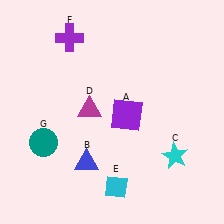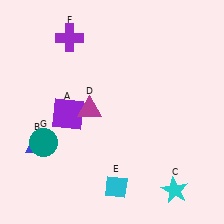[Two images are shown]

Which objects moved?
The objects that moved are: the purple square (A), the blue triangle (B), the cyan star (C).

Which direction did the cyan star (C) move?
The cyan star (C) moved down.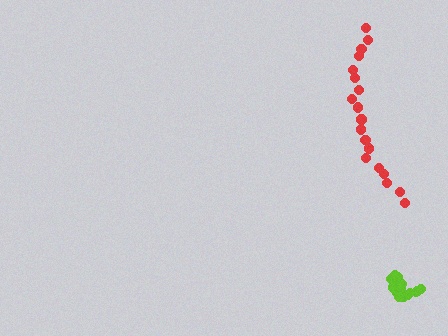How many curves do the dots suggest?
There are 2 distinct paths.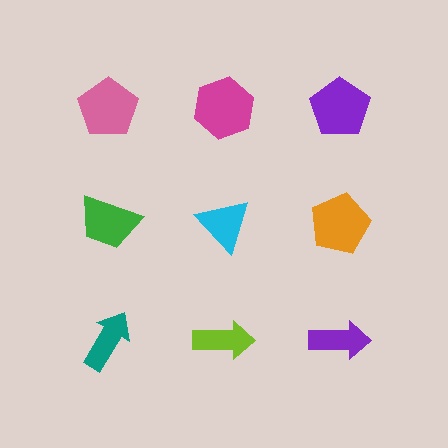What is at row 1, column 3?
A purple pentagon.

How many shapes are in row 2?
3 shapes.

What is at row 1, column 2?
A magenta hexagon.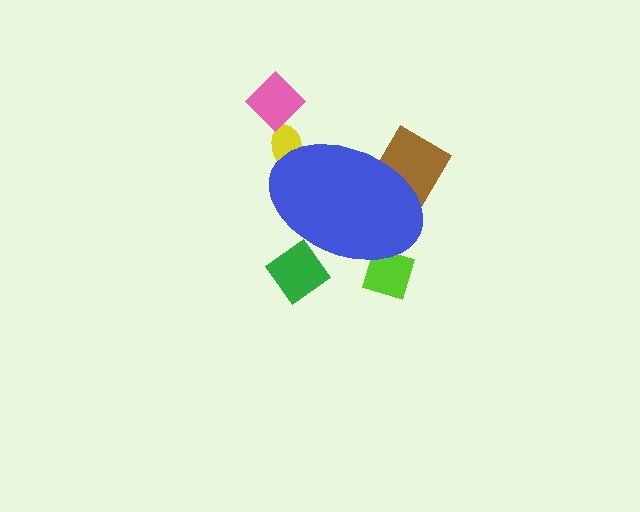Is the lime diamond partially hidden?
Yes, the lime diamond is partially hidden behind the blue ellipse.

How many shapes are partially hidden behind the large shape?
4 shapes are partially hidden.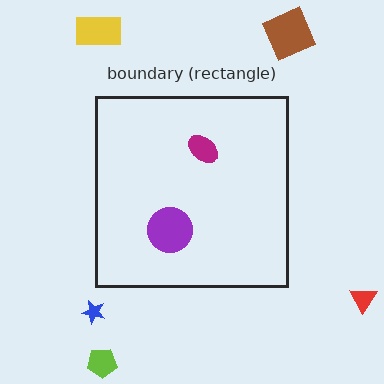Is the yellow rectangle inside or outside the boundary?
Outside.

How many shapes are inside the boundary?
2 inside, 5 outside.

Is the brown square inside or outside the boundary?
Outside.